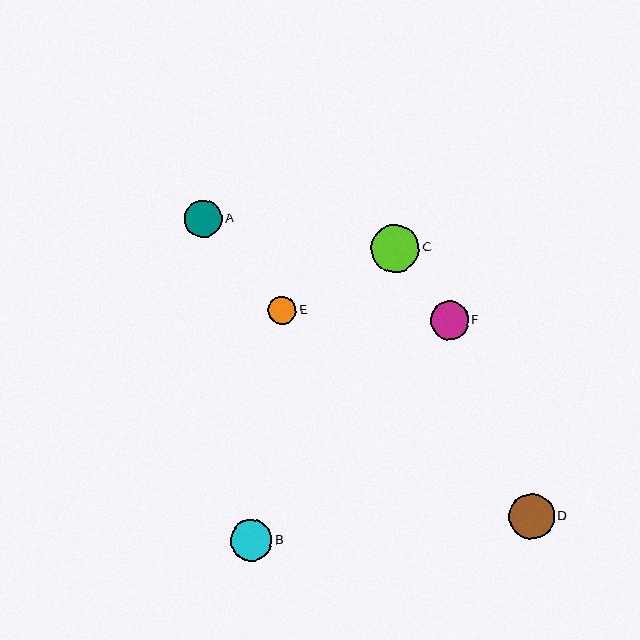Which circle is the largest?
Circle C is the largest with a size of approximately 48 pixels.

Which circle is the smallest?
Circle E is the smallest with a size of approximately 28 pixels.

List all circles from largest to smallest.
From largest to smallest: C, D, B, F, A, E.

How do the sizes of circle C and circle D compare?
Circle C and circle D are approximately the same size.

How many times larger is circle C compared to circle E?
Circle C is approximately 1.7 times the size of circle E.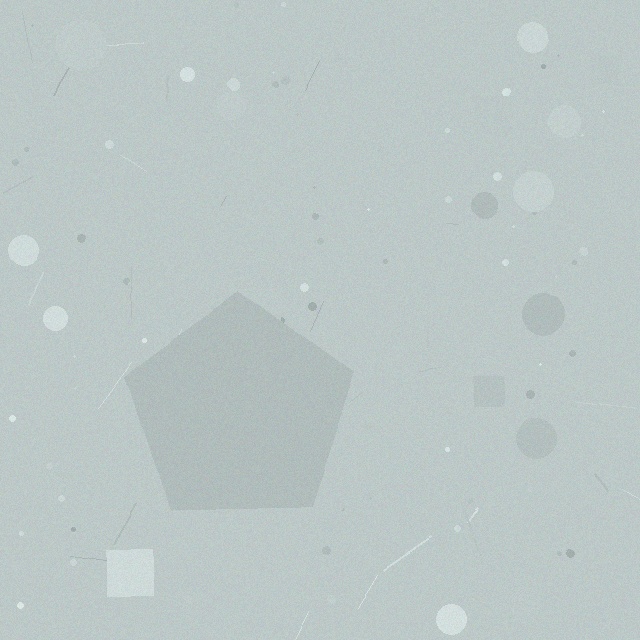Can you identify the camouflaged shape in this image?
The camouflaged shape is a pentagon.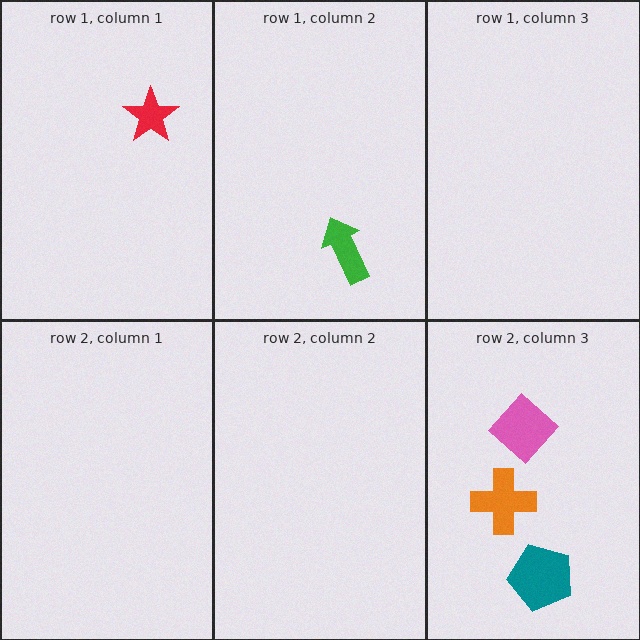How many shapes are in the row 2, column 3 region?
3.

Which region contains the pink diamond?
The row 2, column 3 region.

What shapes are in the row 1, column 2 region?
The green arrow.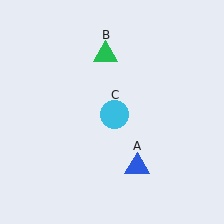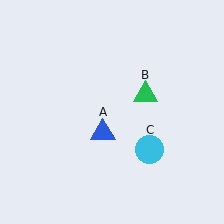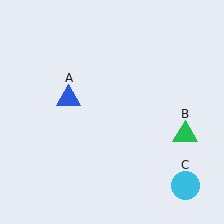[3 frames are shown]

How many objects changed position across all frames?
3 objects changed position: blue triangle (object A), green triangle (object B), cyan circle (object C).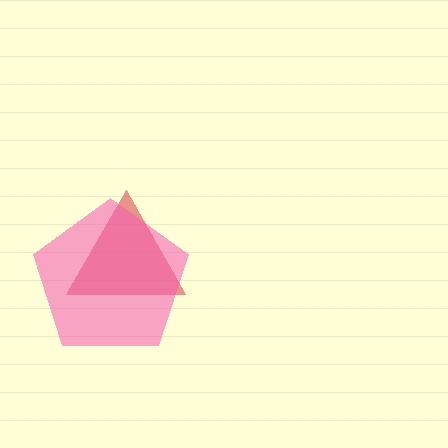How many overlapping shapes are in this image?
There are 2 overlapping shapes in the image.